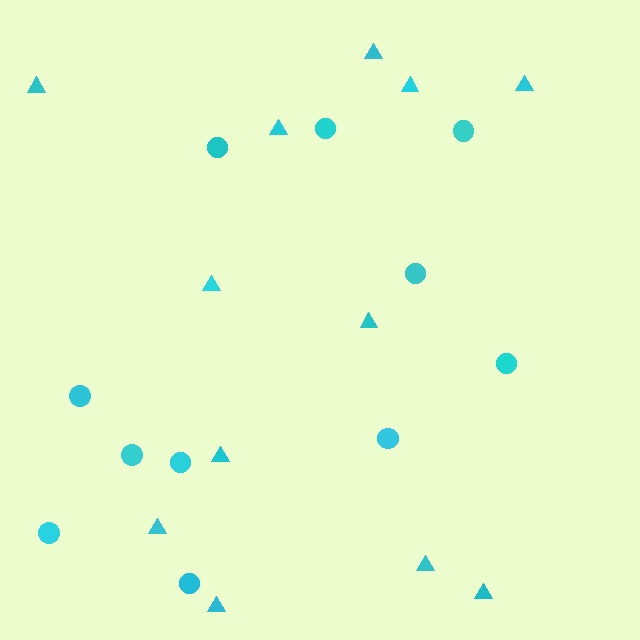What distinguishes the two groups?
There are 2 groups: one group of triangles (12) and one group of circles (11).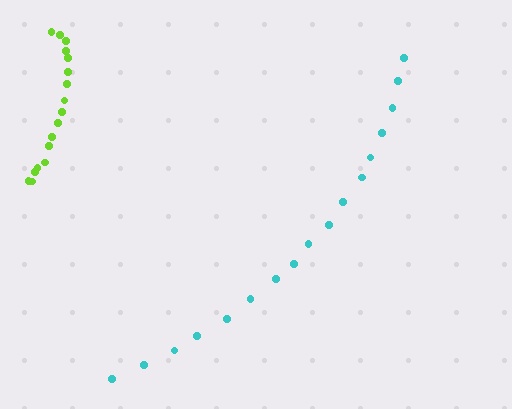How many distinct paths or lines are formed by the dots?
There are 2 distinct paths.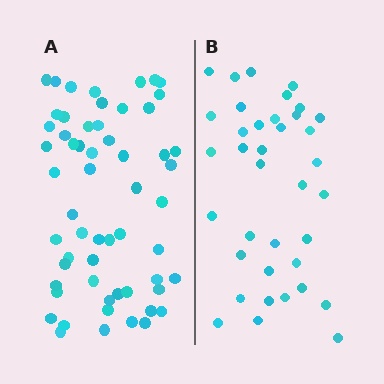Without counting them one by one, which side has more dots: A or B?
Region A (the left region) has more dots.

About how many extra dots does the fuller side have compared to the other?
Region A has approximately 20 more dots than region B.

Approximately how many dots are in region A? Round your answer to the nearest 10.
About 60 dots. (The exact count is 58, which rounds to 60.)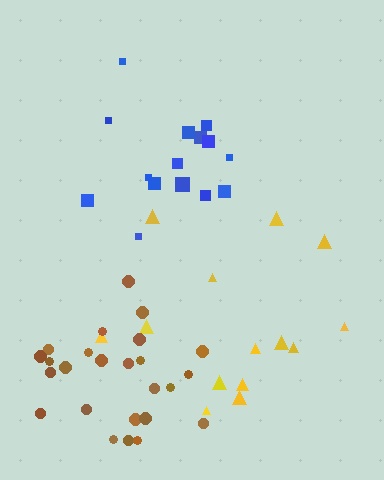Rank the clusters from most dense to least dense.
brown, yellow, blue.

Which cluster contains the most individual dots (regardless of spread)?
Brown (25).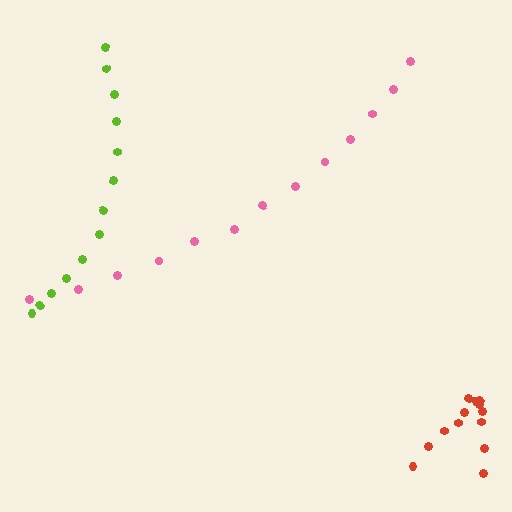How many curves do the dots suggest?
There are 3 distinct paths.